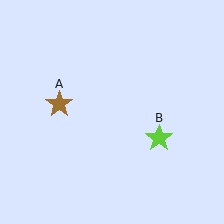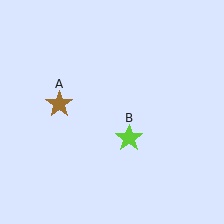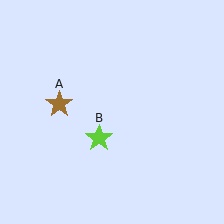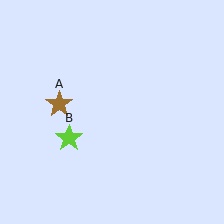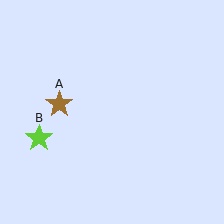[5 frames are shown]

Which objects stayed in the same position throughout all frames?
Brown star (object A) remained stationary.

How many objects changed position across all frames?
1 object changed position: lime star (object B).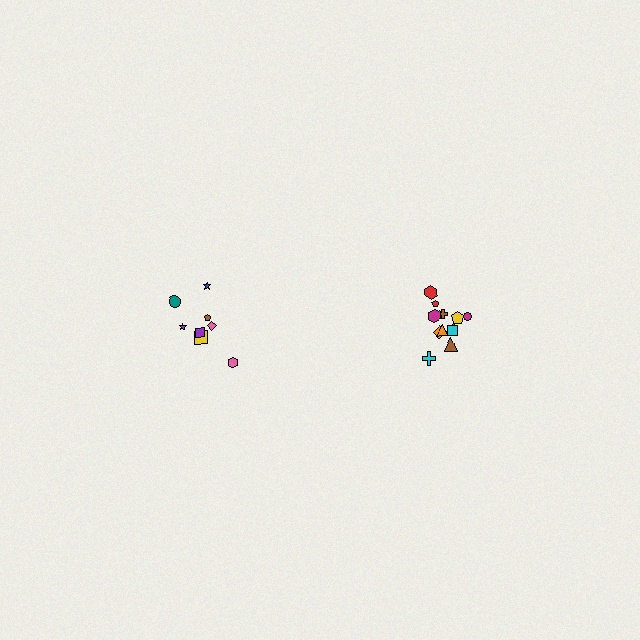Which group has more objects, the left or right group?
The right group.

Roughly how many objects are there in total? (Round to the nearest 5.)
Roughly 20 objects in total.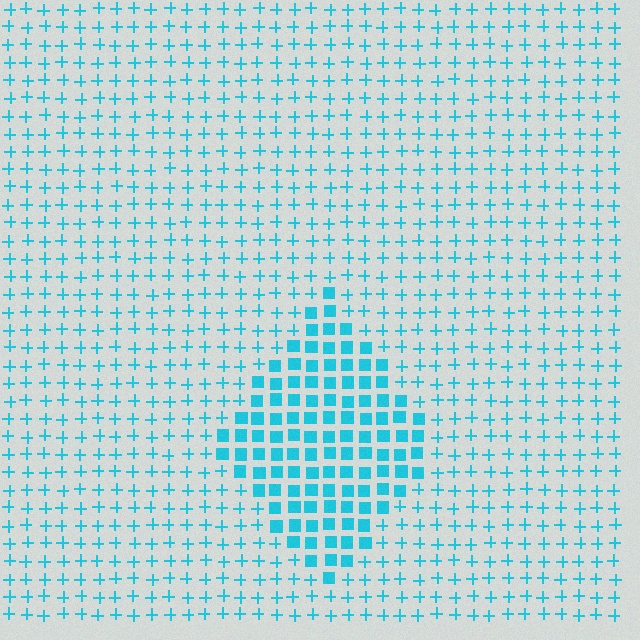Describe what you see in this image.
The image is filled with small cyan elements arranged in a uniform grid. A diamond-shaped region contains squares, while the surrounding area contains plus signs. The boundary is defined purely by the change in element shape.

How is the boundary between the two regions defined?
The boundary is defined by a change in element shape: squares inside vs. plus signs outside. All elements share the same color and spacing.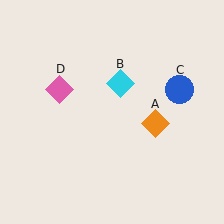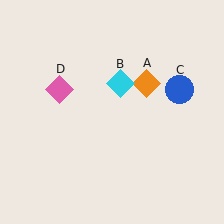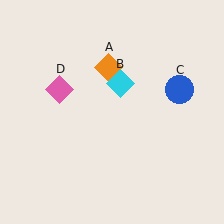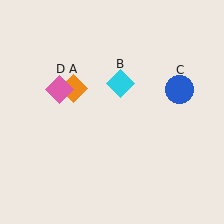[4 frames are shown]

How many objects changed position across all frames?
1 object changed position: orange diamond (object A).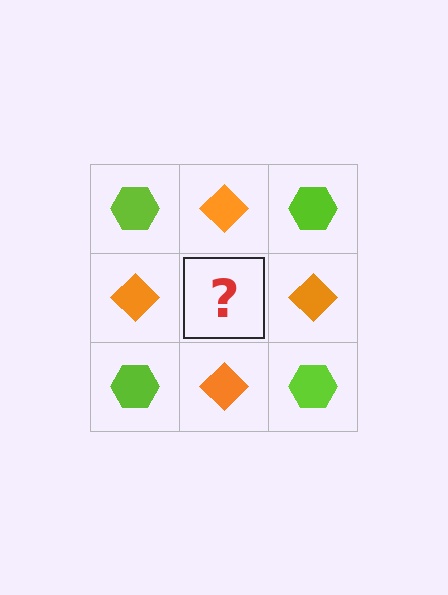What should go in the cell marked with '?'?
The missing cell should contain a lime hexagon.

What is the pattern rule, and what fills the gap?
The rule is that it alternates lime hexagon and orange diamond in a checkerboard pattern. The gap should be filled with a lime hexagon.